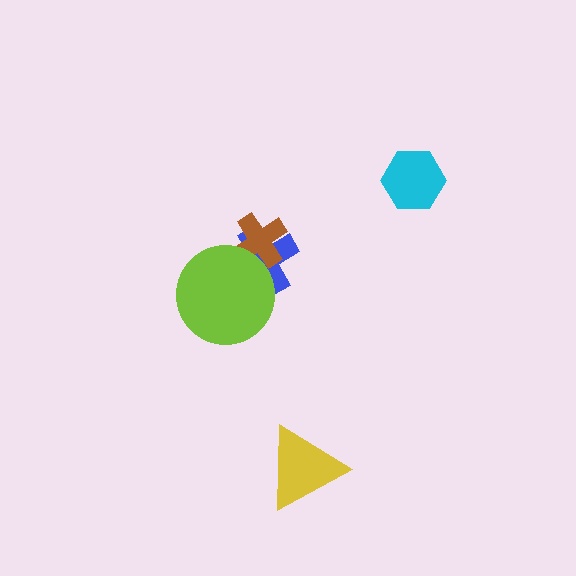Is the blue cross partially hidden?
Yes, it is partially covered by another shape.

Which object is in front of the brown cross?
The lime circle is in front of the brown cross.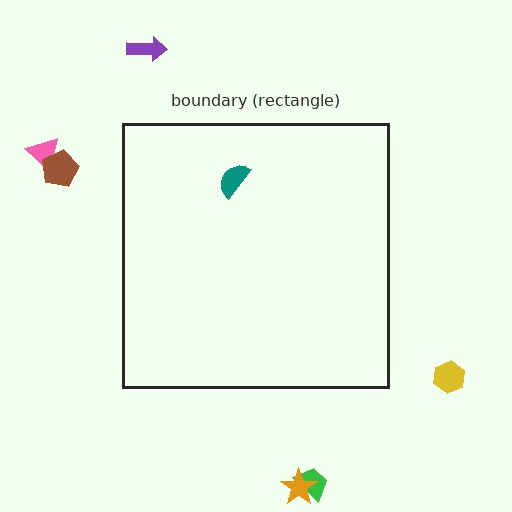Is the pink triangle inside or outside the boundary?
Outside.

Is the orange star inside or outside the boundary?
Outside.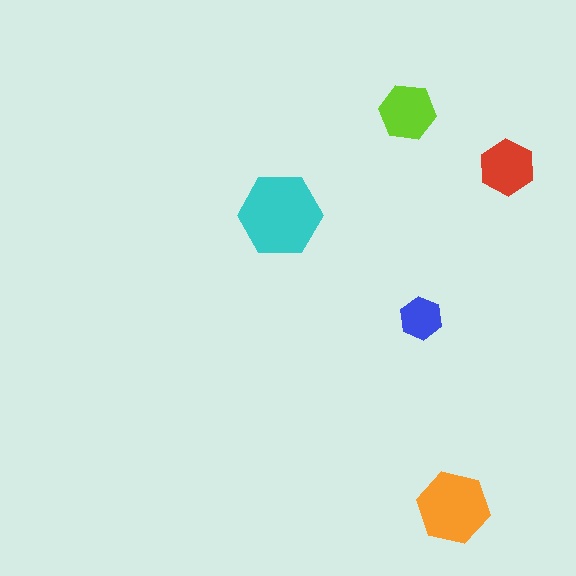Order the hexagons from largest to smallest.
the cyan one, the orange one, the lime one, the red one, the blue one.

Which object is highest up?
The lime hexagon is topmost.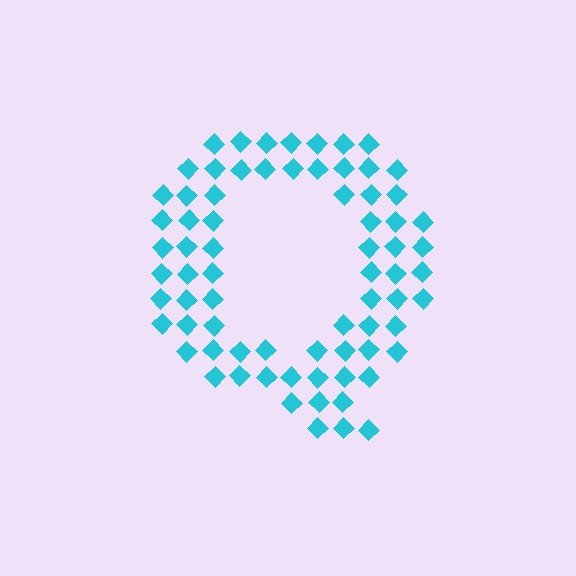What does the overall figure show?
The overall figure shows the letter Q.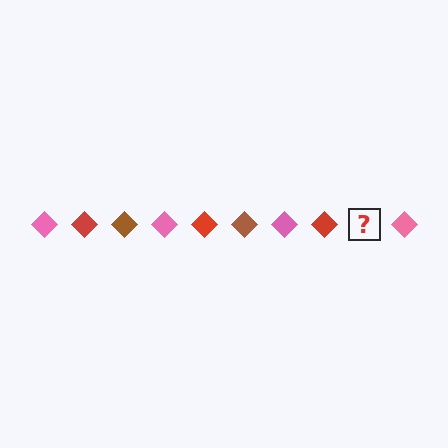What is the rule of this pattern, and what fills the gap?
The rule is that the pattern cycles through pink, red, brown diamonds. The gap should be filled with a brown diamond.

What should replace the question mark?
The question mark should be replaced with a brown diamond.